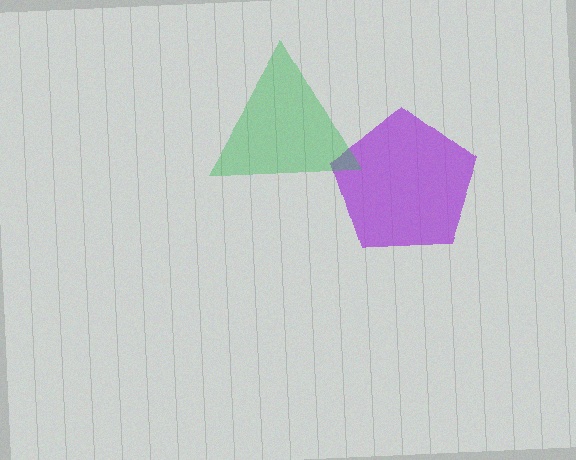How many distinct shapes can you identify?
There are 2 distinct shapes: a purple pentagon, a green triangle.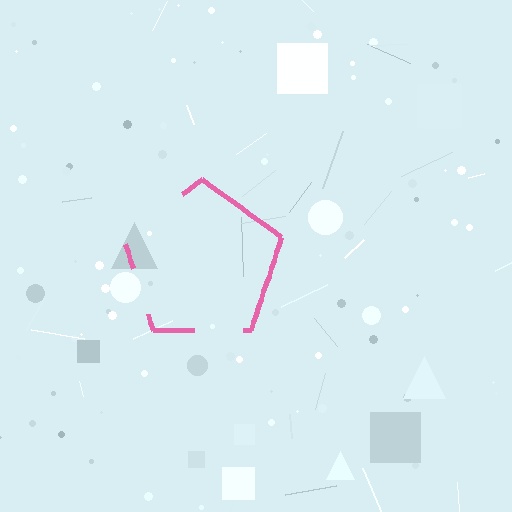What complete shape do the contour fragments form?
The contour fragments form a pentagon.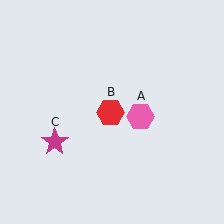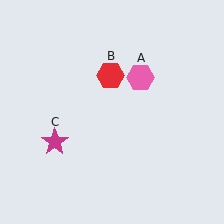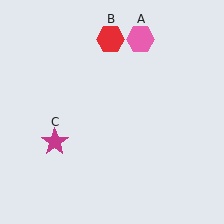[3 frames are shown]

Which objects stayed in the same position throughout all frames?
Magenta star (object C) remained stationary.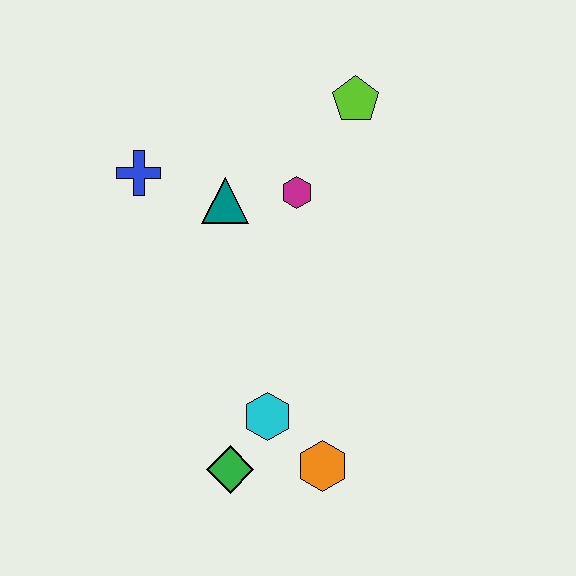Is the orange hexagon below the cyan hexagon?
Yes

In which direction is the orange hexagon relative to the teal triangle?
The orange hexagon is below the teal triangle.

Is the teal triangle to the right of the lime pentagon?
No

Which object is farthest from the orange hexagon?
The lime pentagon is farthest from the orange hexagon.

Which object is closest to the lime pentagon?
The magenta hexagon is closest to the lime pentagon.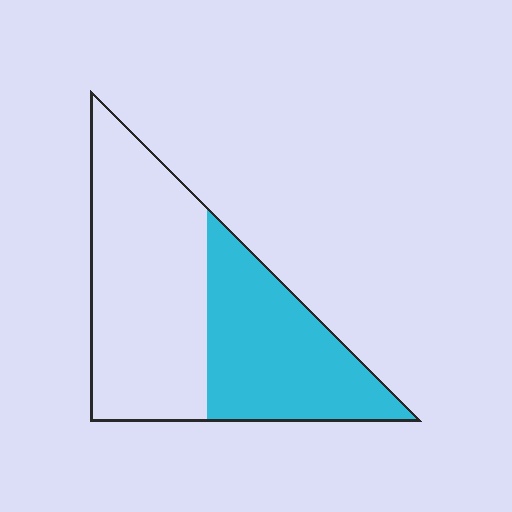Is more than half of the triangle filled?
No.